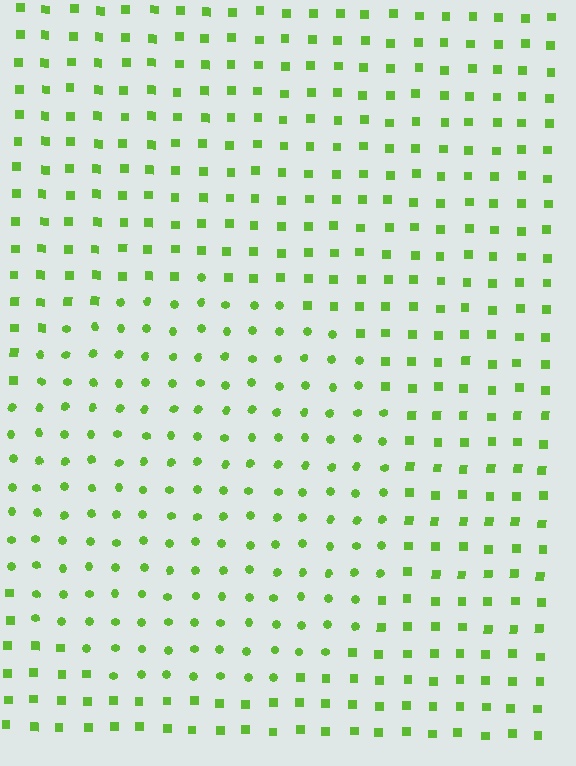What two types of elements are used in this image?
The image uses circles inside the circle region and squares outside it.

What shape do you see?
I see a circle.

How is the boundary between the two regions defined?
The boundary is defined by a change in element shape: circles inside vs. squares outside. All elements share the same color and spacing.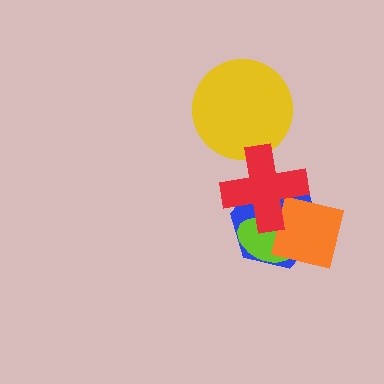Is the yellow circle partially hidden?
Yes, it is partially covered by another shape.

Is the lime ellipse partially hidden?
Yes, it is partially covered by another shape.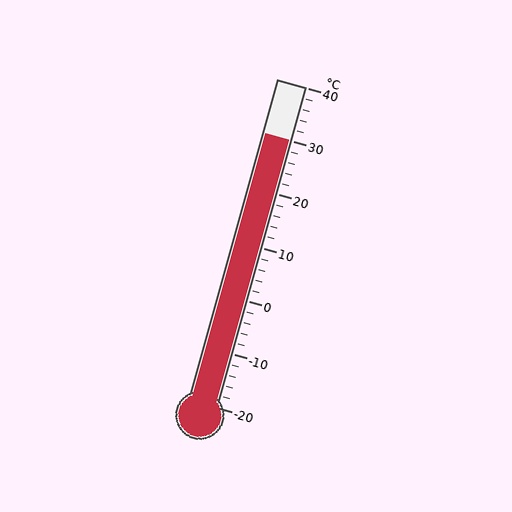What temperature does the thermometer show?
The thermometer shows approximately 30°C.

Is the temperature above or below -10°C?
The temperature is above -10°C.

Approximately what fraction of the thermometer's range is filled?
The thermometer is filled to approximately 85% of its range.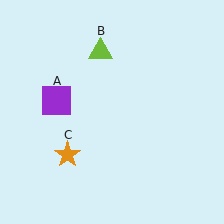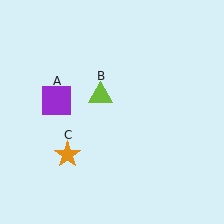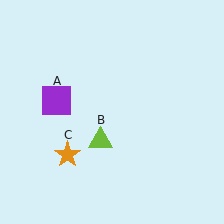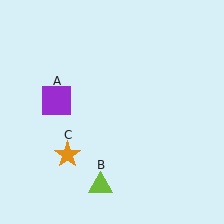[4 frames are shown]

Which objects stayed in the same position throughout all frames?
Purple square (object A) and orange star (object C) remained stationary.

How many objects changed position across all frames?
1 object changed position: lime triangle (object B).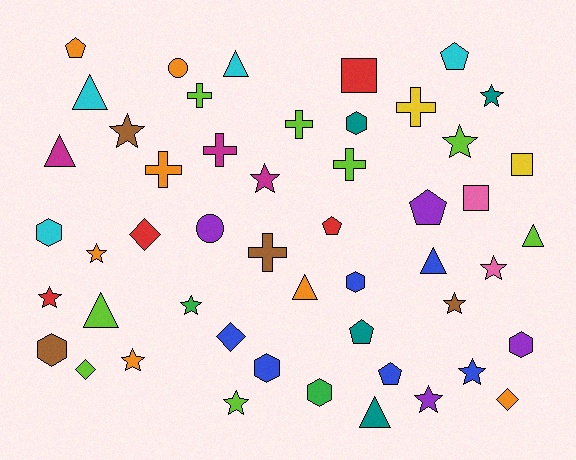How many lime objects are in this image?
There are 8 lime objects.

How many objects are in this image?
There are 50 objects.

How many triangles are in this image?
There are 8 triangles.